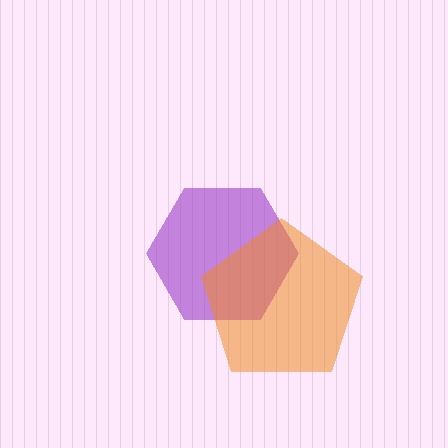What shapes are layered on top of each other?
The layered shapes are: a purple hexagon, an orange pentagon.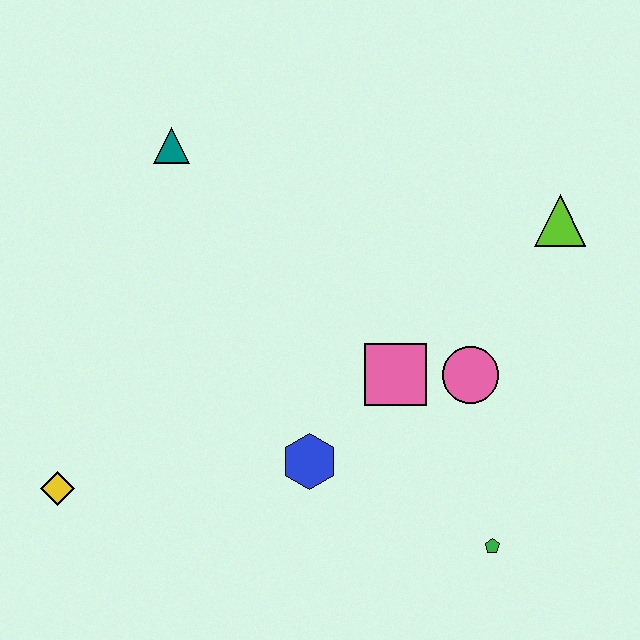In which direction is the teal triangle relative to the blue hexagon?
The teal triangle is above the blue hexagon.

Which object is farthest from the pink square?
The yellow diamond is farthest from the pink square.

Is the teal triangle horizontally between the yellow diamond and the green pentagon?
Yes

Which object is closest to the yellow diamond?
The blue hexagon is closest to the yellow diamond.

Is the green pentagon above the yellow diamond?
No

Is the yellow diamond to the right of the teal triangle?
No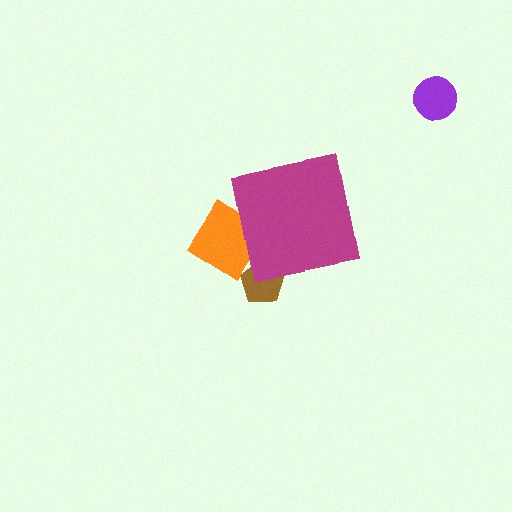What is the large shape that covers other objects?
A magenta square.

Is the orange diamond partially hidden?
Yes, the orange diamond is partially hidden behind the magenta square.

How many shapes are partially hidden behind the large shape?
2 shapes are partially hidden.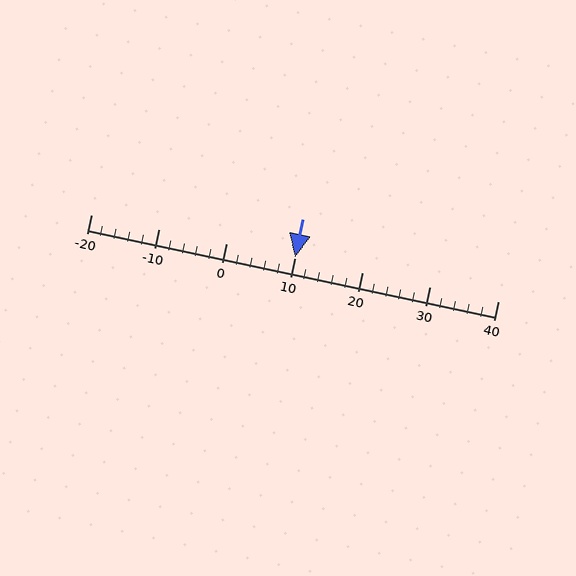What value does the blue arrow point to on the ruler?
The blue arrow points to approximately 10.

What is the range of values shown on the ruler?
The ruler shows values from -20 to 40.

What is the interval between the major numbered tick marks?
The major tick marks are spaced 10 units apart.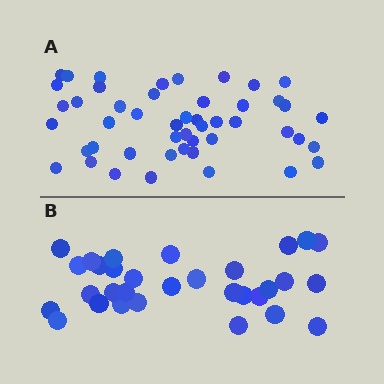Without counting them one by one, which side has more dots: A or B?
Region A (the top region) has more dots.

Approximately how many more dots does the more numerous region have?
Region A has approximately 15 more dots than region B.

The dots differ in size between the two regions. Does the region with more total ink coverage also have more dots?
No. Region B has more total ink coverage because its dots are larger, but region A actually contains more individual dots. Total area can be misleading — the number of items is what matters here.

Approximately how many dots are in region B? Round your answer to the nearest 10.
About 30 dots. (The exact count is 31, which rounds to 30.)